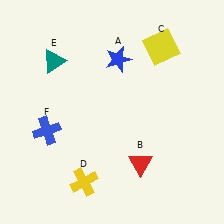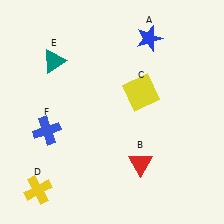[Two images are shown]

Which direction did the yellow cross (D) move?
The yellow cross (D) moved left.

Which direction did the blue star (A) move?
The blue star (A) moved right.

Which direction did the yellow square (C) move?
The yellow square (C) moved down.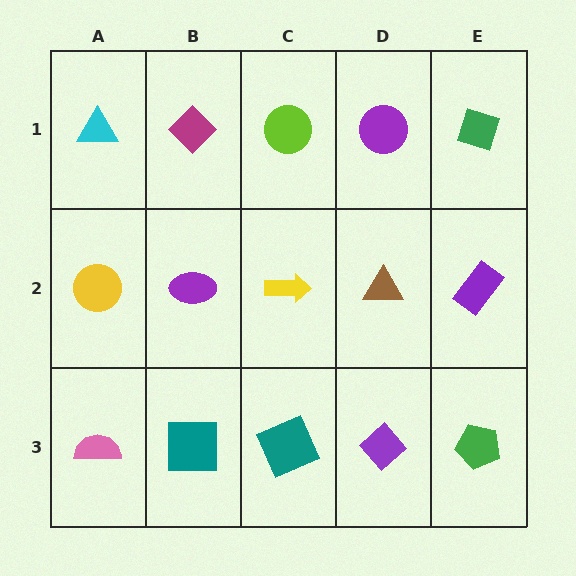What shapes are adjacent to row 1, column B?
A purple ellipse (row 2, column B), a cyan triangle (row 1, column A), a lime circle (row 1, column C).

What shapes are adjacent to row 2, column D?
A purple circle (row 1, column D), a purple diamond (row 3, column D), a yellow arrow (row 2, column C), a purple rectangle (row 2, column E).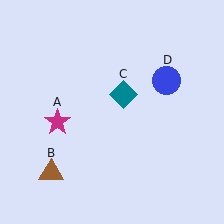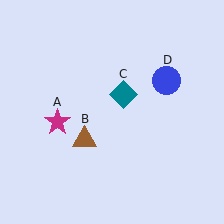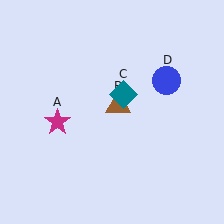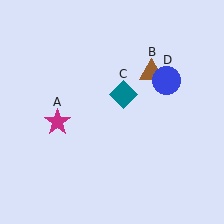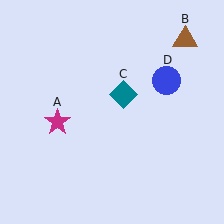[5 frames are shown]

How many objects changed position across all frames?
1 object changed position: brown triangle (object B).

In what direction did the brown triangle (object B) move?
The brown triangle (object B) moved up and to the right.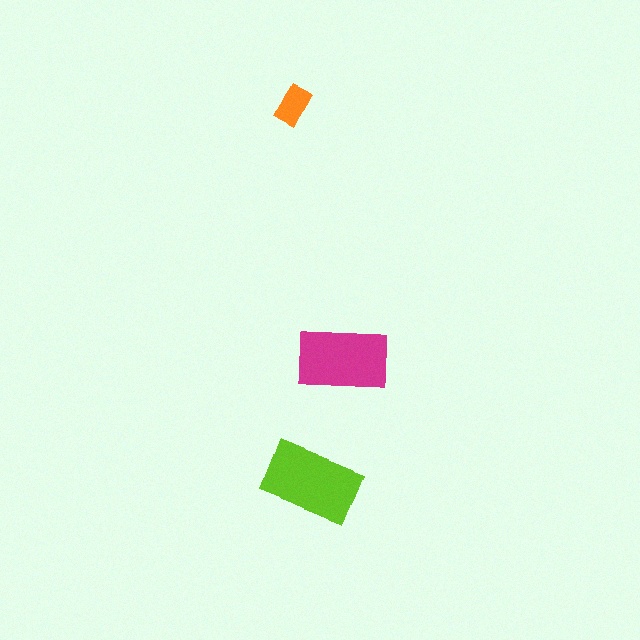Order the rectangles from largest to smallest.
the lime one, the magenta one, the orange one.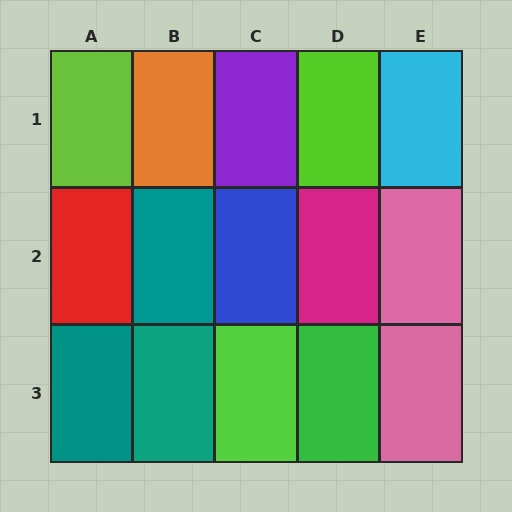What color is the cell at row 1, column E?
Cyan.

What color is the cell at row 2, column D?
Magenta.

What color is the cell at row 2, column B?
Teal.